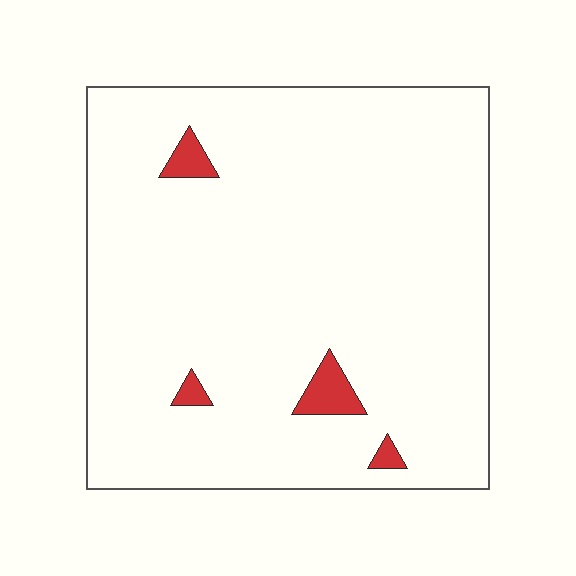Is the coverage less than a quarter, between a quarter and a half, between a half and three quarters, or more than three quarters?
Less than a quarter.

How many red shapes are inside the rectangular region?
4.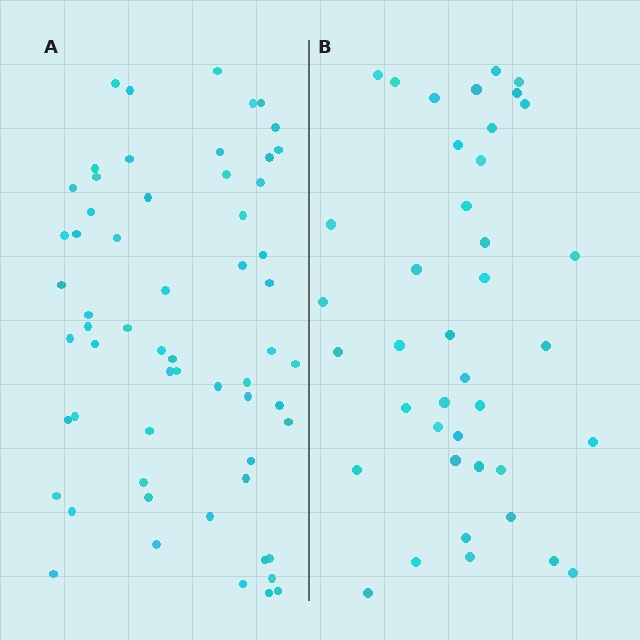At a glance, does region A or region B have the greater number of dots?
Region A (the left region) has more dots.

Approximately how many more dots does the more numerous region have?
Region A has approximately 20 more dots than region B.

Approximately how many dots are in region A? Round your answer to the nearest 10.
About 60 dots.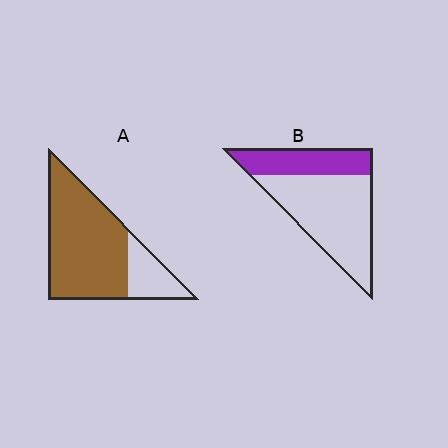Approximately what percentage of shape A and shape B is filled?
A is approximately 80% and B is approximately 30%.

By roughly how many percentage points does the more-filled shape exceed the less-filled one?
By roughly 45 percentage points (A over B).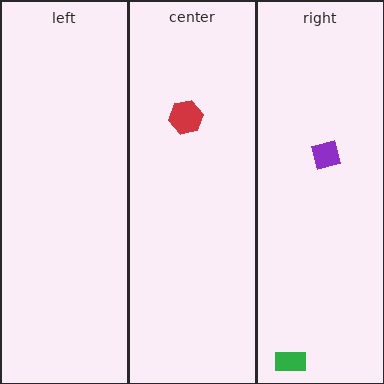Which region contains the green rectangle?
The right region.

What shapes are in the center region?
The red hexagon.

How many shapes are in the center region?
1.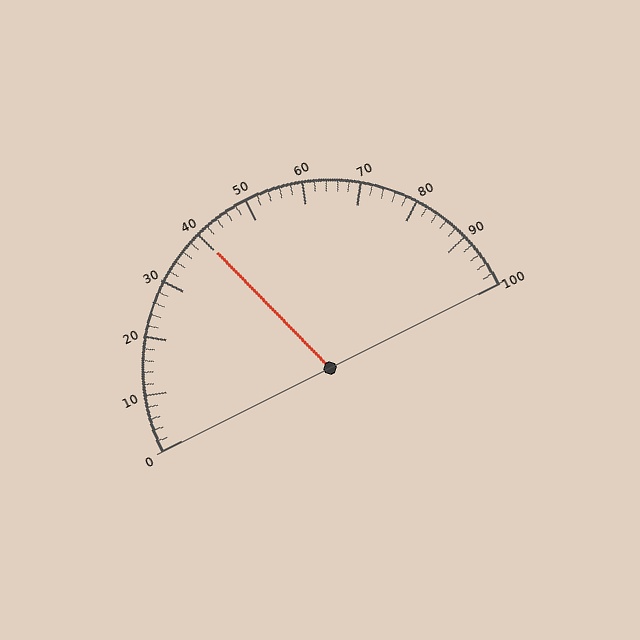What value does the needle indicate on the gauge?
The needle indicates approximately 40.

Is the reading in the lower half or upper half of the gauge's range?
The reading is in the lower half of the range (0 to 100).